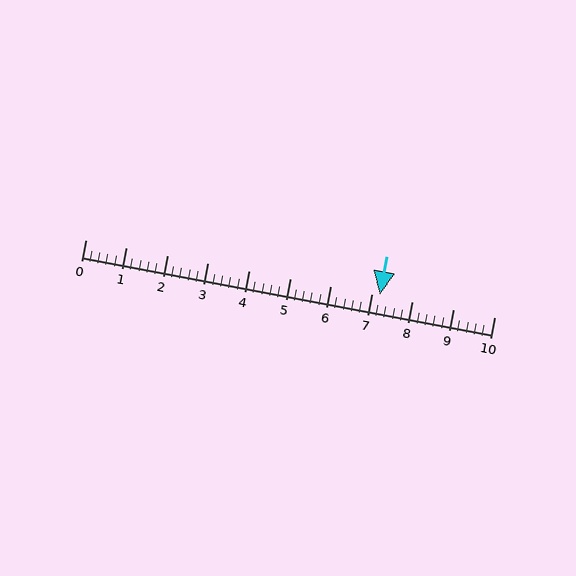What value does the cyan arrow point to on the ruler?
The cyan arrow points to approximately 7.2.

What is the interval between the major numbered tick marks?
The major tick marks are spaced 1 units apart.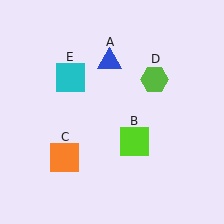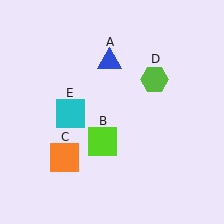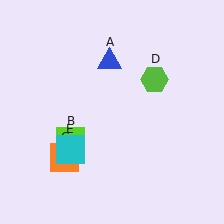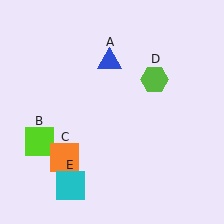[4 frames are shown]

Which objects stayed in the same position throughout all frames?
Blue triangle (object A) and orange square (object C) and lime hexagon (object D) remained stationary.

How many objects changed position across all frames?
2 objects changed position: lime square (object B), cyan square (object E).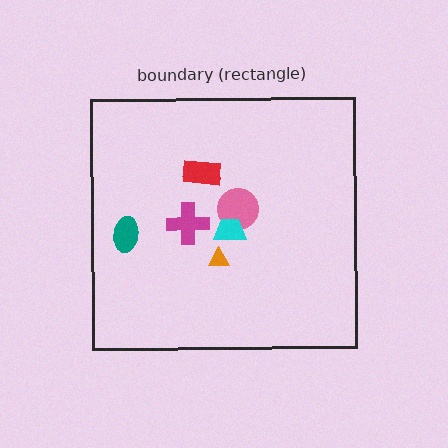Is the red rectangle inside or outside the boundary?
Inside.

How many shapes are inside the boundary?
6 inside, 0 outside.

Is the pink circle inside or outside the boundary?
Inside.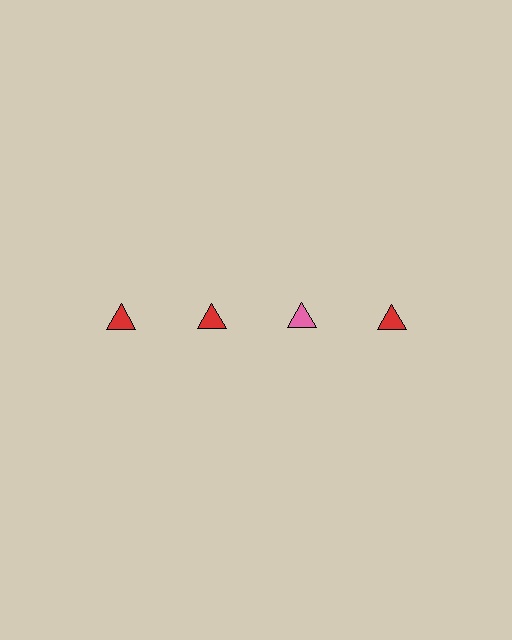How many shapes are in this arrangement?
There are 4 shapes arranged in a grid pattern.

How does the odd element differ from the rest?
It has a different color: pink instead of red.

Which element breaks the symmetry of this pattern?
The pink triangle in the top row, center column breaks the symmetry. All other shapes are red triangles.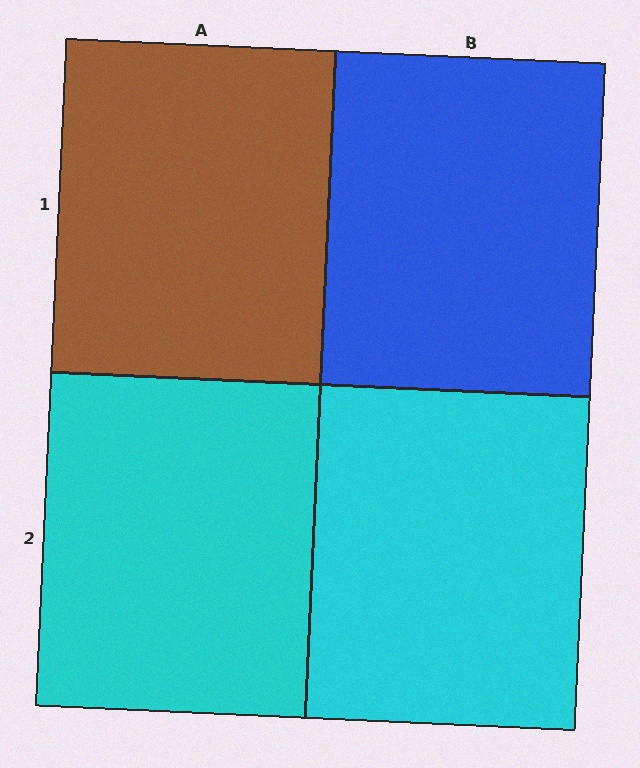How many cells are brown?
1 cell is brown.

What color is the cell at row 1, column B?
Blue.